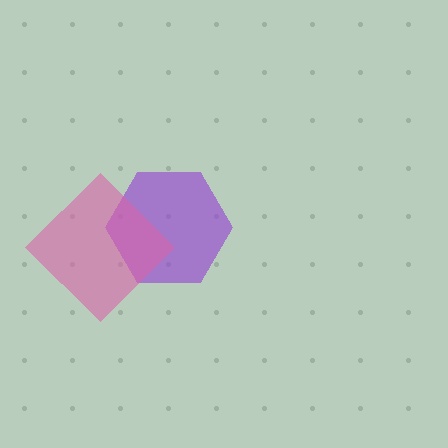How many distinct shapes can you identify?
There are 2 distinct shapes: a purple hexagon, a pink diamond.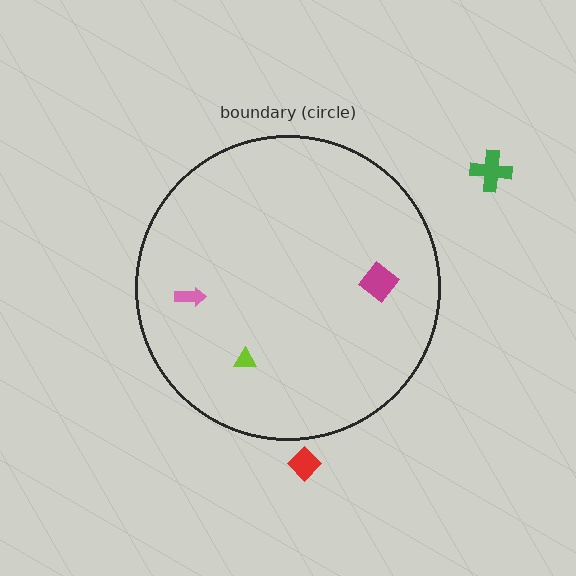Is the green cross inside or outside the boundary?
Outside.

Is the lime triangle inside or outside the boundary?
Inside.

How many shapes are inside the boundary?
3 inside, 2 outside.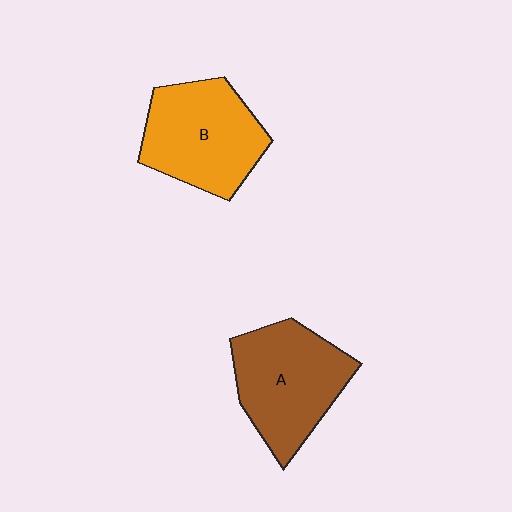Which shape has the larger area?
Shape A (brown).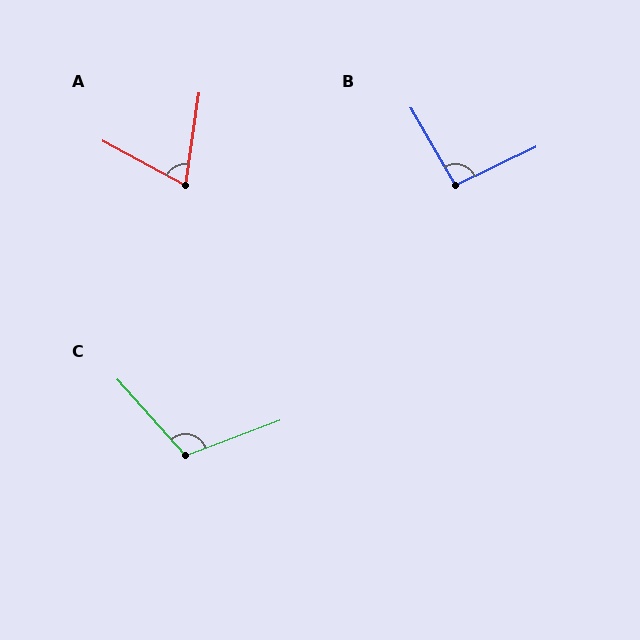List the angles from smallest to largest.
A (70°), B (94°), C (112°).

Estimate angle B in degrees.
Approximately 94 degrees.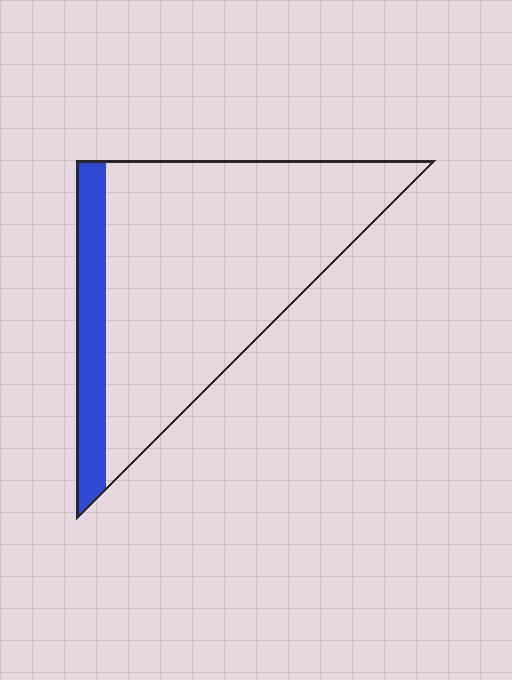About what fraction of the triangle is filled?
About one sixth (1/6).